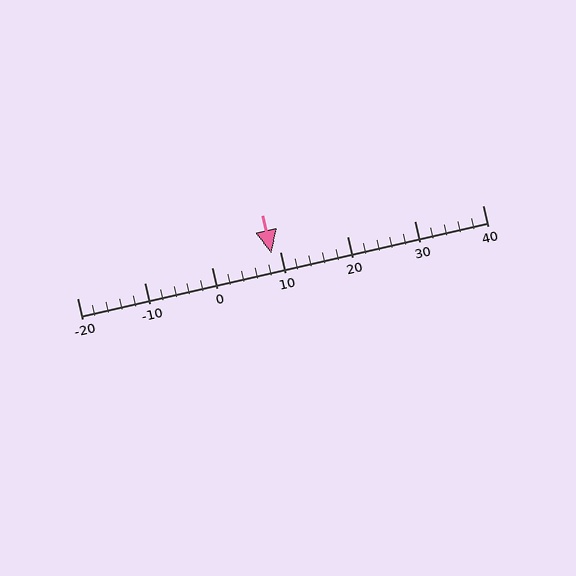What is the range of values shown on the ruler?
The ruler shows values from -20 to 40.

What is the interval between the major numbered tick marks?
The major tick marks are spaced 10 units apart.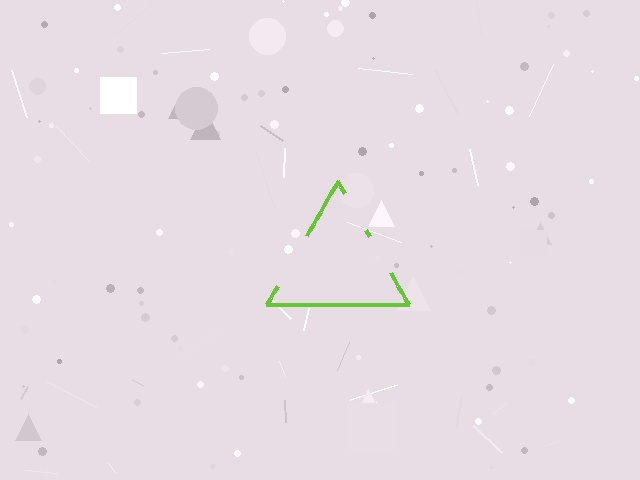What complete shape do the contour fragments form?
The contour fragments form a triangle.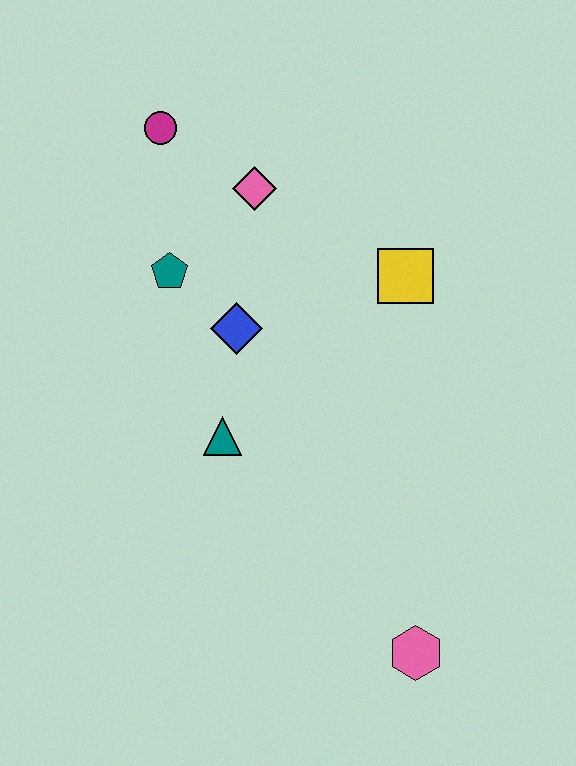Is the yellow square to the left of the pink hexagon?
Yes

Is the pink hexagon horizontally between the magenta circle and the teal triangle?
No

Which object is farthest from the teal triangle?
The magenta circle is farthest from the teal triangle.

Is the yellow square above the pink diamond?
No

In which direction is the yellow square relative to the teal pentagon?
The yellow square is to the right of the teal pentagon.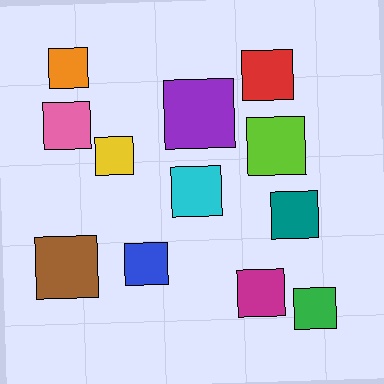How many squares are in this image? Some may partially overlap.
There are 12 squares.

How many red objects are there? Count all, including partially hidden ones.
There is 1 red object.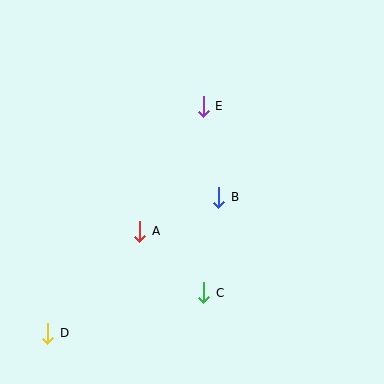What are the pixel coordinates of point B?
Point B is at (219, 197).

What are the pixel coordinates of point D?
Point D is at (48, 333).